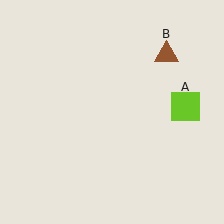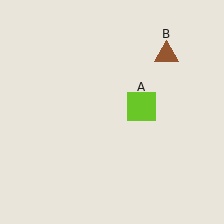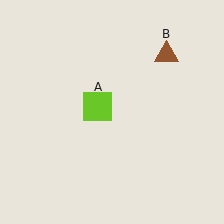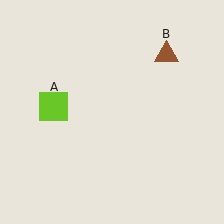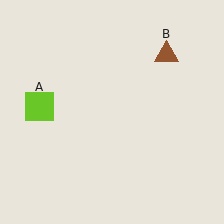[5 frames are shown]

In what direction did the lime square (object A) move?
The lime square (object A) moved left.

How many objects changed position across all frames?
1 object changed position: lime square (object A).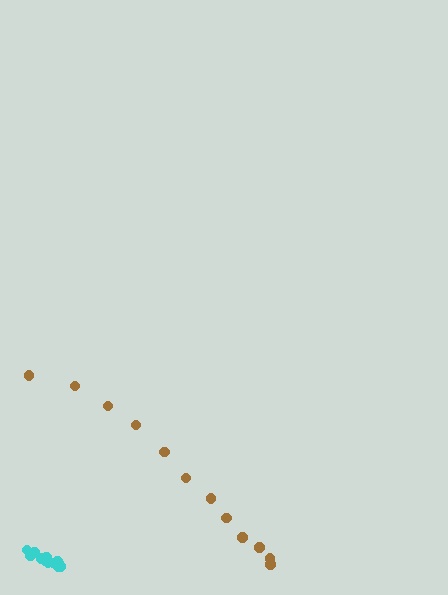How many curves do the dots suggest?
There are 2 distinct paths.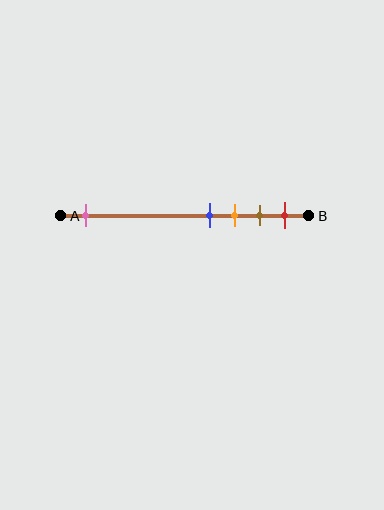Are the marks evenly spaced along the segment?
No, the marks are not evenly spaced.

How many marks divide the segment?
There are 5 marks dividing the segment.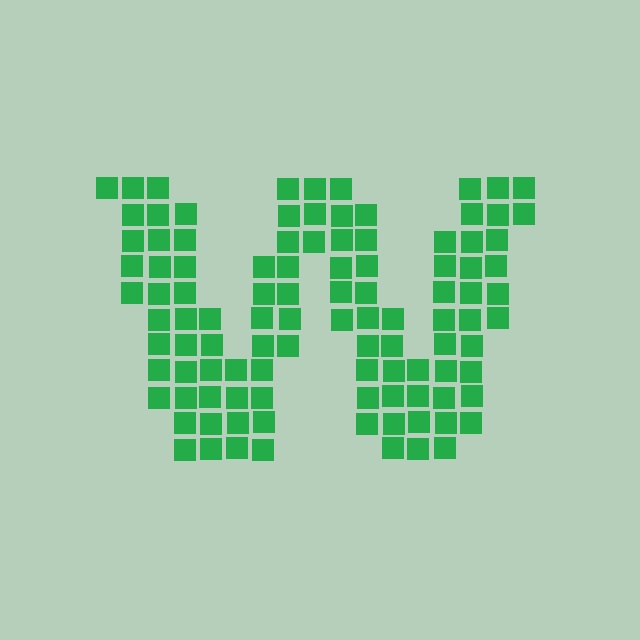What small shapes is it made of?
It is made of small squares.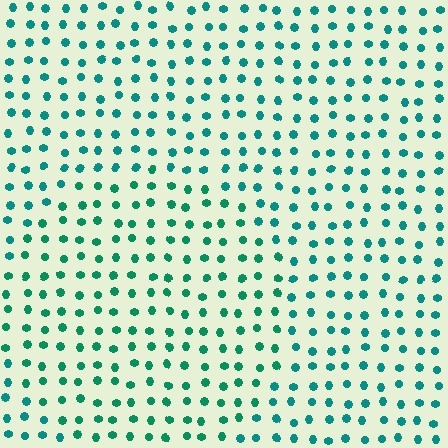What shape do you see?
I see a circle.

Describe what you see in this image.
The image is filled with small teal elements in a uniform arrangement. A circle-shaped region is visible where the elements are tinted to a slightly different hue, forming a subtle color boundary.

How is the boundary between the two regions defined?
The boundary is defined purely by a slight shift in hue (about 18 degrees). Spacing, size, and orientation are identical on both sides.